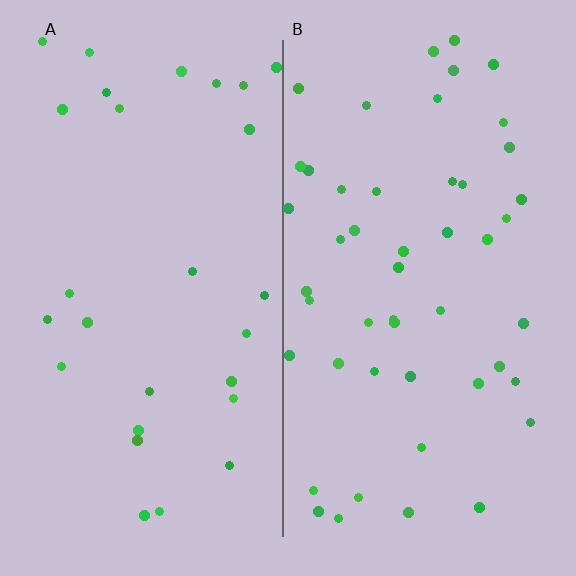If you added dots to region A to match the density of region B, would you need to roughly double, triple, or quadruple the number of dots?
Approximately double.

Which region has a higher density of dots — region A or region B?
B (the right).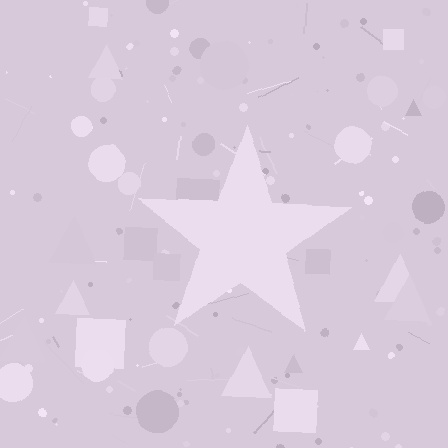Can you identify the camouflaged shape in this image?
The camouflaged shape is a star.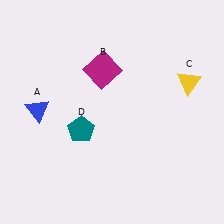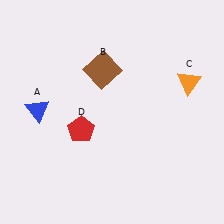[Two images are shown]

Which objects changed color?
B changed from magenta to brown. C changed from yellow to orange. D changed from teal to red.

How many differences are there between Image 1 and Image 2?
There are 3 differences between the two images.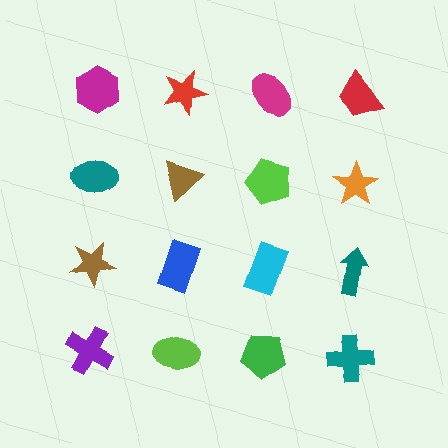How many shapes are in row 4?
4 shapes.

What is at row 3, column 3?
A cyan rectangle.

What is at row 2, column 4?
An orange star.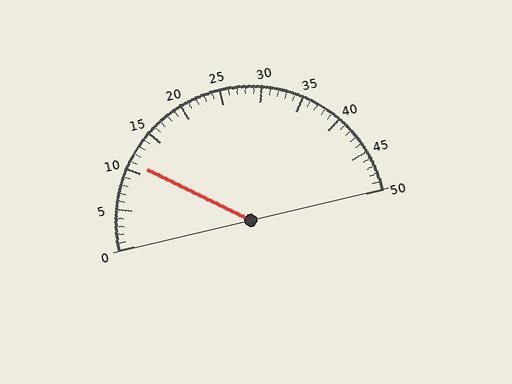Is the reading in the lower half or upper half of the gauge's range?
The reading is in the lower half of the range (0 to 50).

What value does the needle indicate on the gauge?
The needle indicates approximately 11.